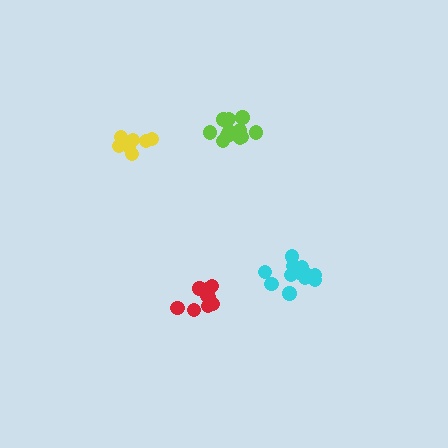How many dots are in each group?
Group 1: 12 dots, Group 2: 7 dots, Group 3: 13 dots, Group 4: 9 dots (41 total).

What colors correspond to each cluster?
The clusters are colored: cyan, yellow, lime, red.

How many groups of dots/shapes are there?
There are 4 groups.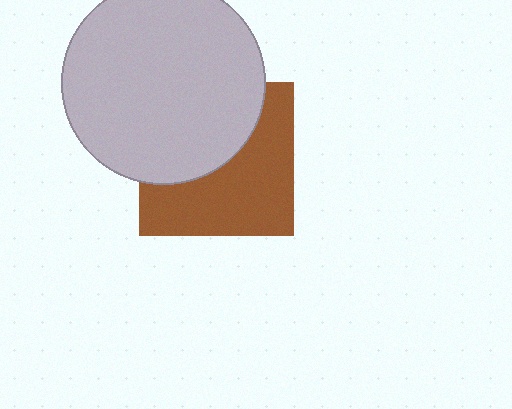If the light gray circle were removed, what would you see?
You would see the complete brown square.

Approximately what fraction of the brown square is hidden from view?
Roughly 46% of the brown square is hidden behind the light gray circle.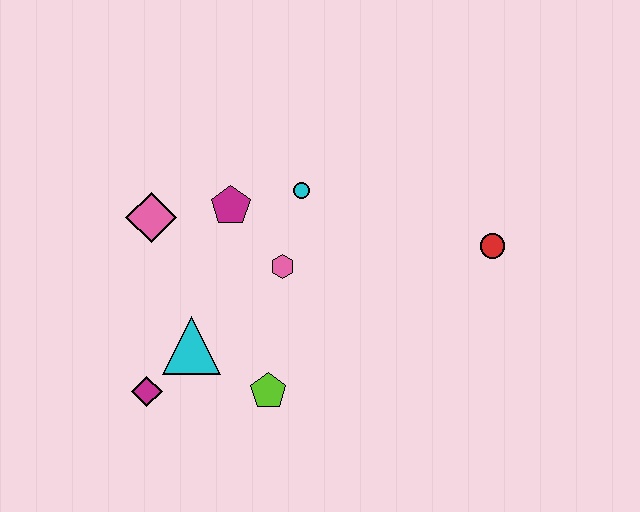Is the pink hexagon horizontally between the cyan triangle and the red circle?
Yes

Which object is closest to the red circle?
The cyan circle is closest to the red circle.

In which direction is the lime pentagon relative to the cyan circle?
The lime pentagon is below the cyan circle.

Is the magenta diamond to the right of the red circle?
No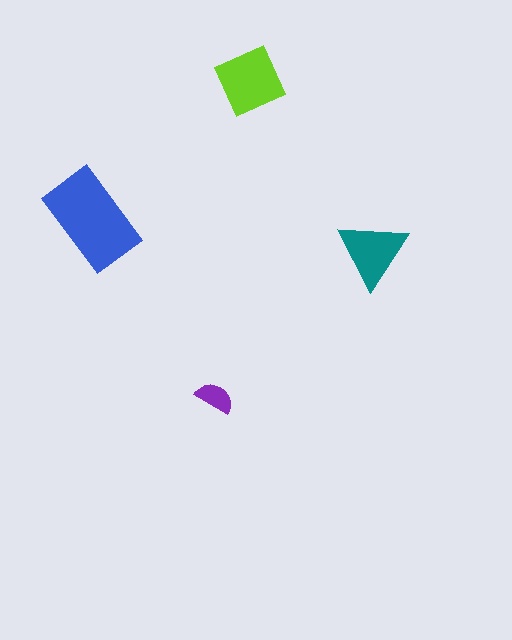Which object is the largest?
The blue rectangle.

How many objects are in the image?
There are 4 objects in the image.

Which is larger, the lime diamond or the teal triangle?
The lime diamond.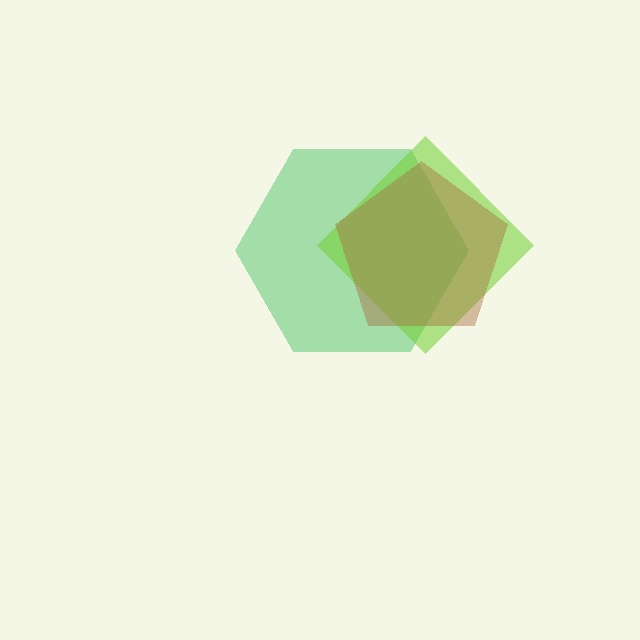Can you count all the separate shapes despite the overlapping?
Yes, there are 3 separate shapes.